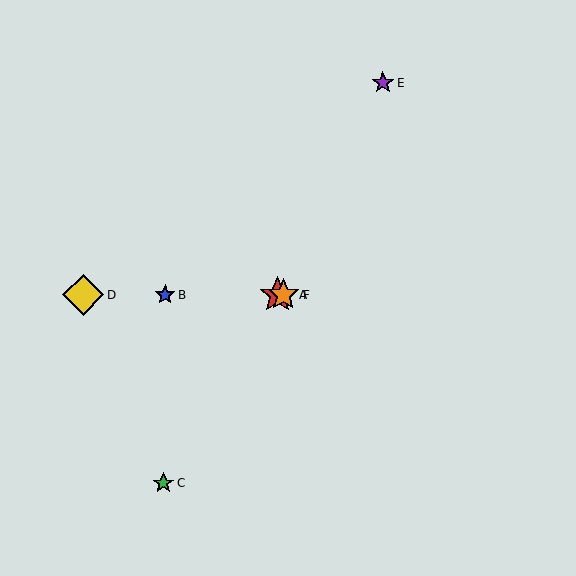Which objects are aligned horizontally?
Objects A, B, D, F are aligned horizontally.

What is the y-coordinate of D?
Object D is at y≈295.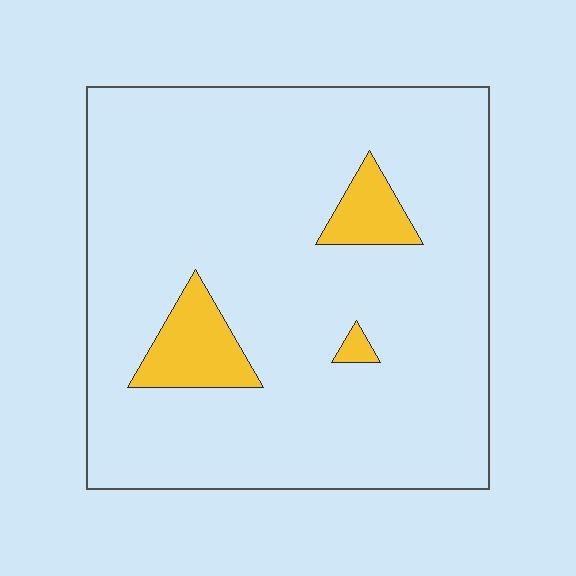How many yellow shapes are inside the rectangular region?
3.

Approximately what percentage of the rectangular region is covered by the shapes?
Approximately 10%.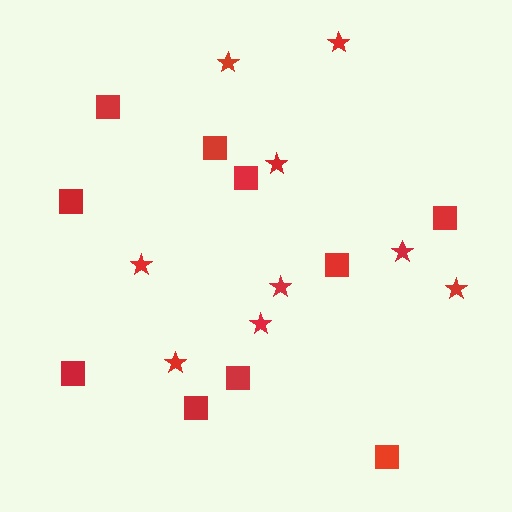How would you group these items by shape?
There are 2 groups: one group of squares (10) and one group of stars (9).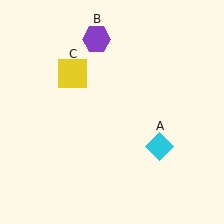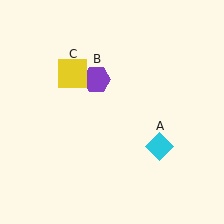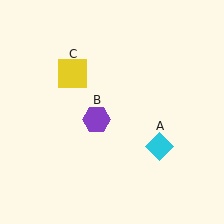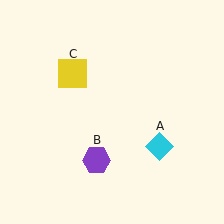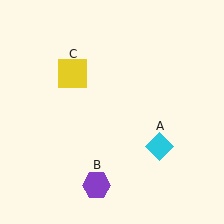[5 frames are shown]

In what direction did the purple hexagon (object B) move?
The purple hexagon (object B) moved down.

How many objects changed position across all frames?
1 object changed position: purple hexagon (object B).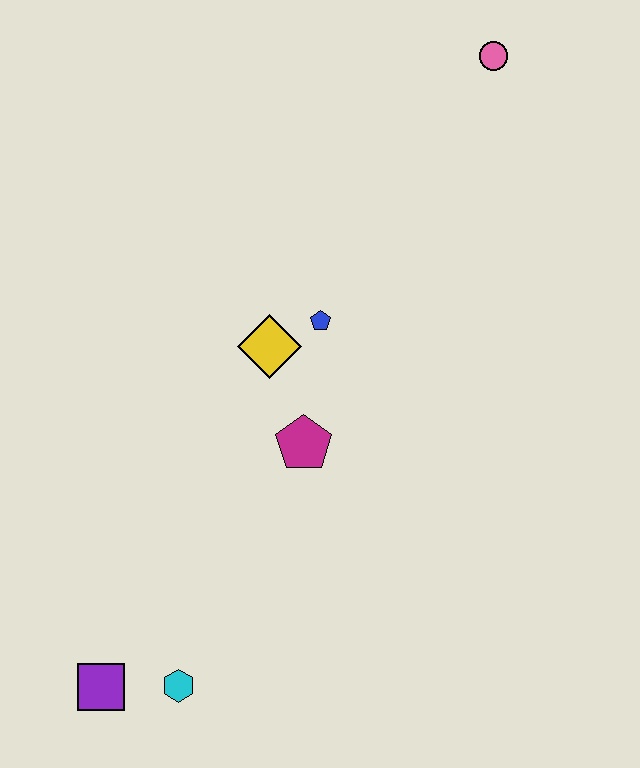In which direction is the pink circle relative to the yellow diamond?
The pink circle is above the yellow diamond.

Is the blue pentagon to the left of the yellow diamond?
No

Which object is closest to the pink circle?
The blue pentagon is closest to the pink circle.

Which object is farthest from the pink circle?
The purple square is farthest from the pink circle.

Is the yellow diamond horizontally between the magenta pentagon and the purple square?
Yes